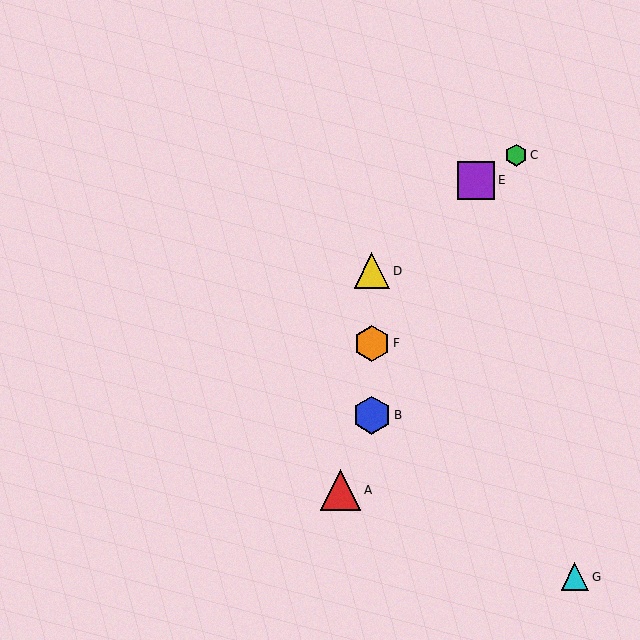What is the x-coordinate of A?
Object A is at x≈341.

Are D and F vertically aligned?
Yes, both are at x≈372.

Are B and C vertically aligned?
No, B is at x≈372 and C is at x≈516.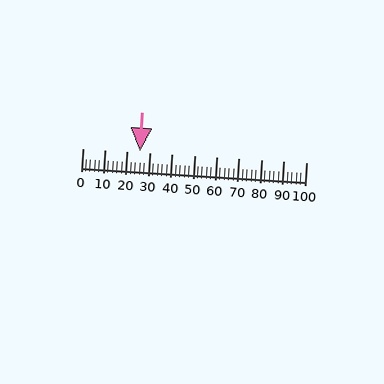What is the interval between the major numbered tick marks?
The major tick marks are spaced 10 units apart.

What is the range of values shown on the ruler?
The ruler shows values from 0 to 100.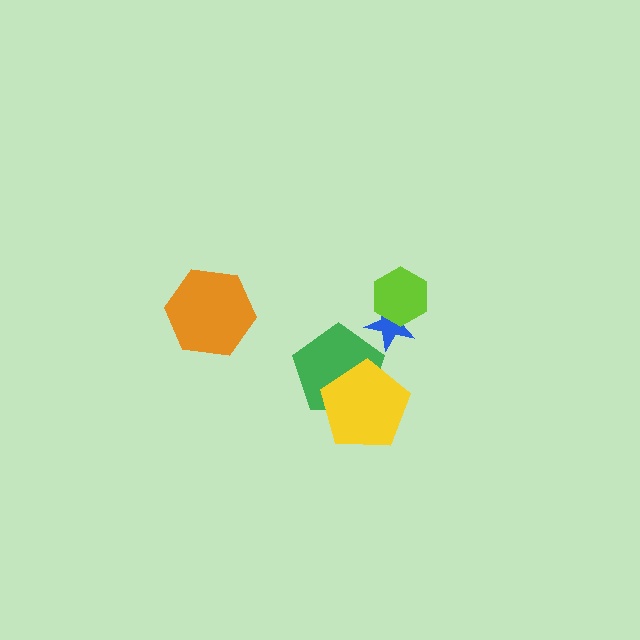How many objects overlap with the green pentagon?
1 object overlaps with the green pentagon.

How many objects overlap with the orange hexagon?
0 objects overlap with the orange hexagon.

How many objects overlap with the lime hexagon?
1 object overlaps with the lime hexagon.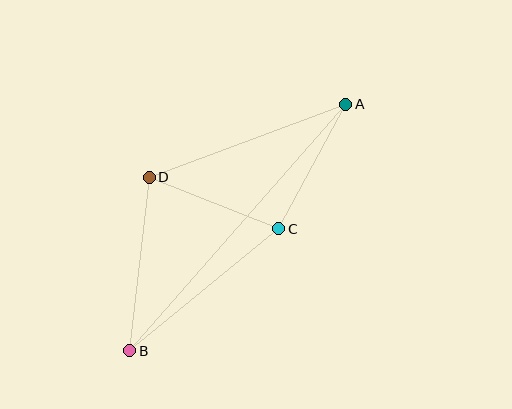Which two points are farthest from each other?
Points A and B are farthest from each other.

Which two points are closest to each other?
Points C and D are closest to each other.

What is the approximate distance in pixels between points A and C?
The distance between A and C is approximately 141 pixels.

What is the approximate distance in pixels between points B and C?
The distance between B and C is approximately 192 pixels.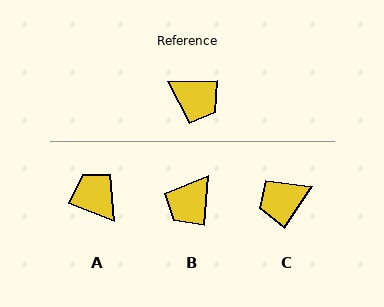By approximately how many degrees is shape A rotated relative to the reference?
Approximately 157 degrees counter-clockwise.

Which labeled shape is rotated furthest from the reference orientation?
A, about 157 degrees away.